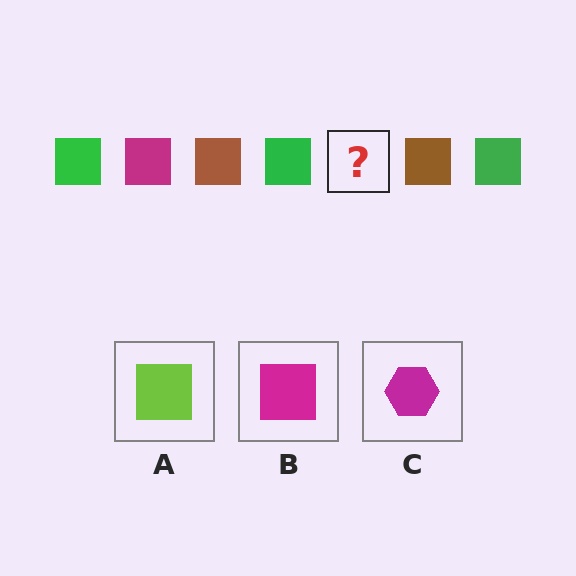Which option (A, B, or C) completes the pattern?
B.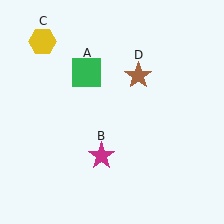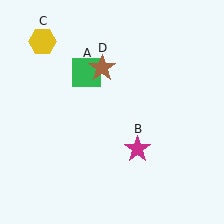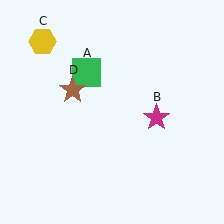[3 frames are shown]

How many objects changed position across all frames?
2 objects changed position: magenta star (object B), brown star (object D).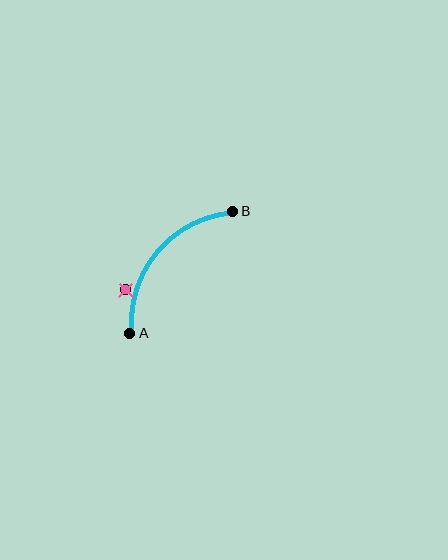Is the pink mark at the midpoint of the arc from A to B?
No — the pink mark does not lie on the arc at all. It sits slightly outside the curve.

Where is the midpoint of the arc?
The arc midpoint is the point on the curve farthest from the straight line joining A and B. It sits above and to the left of that line.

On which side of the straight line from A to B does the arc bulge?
The arc bulges above and to the left of the straight line connecting A and B.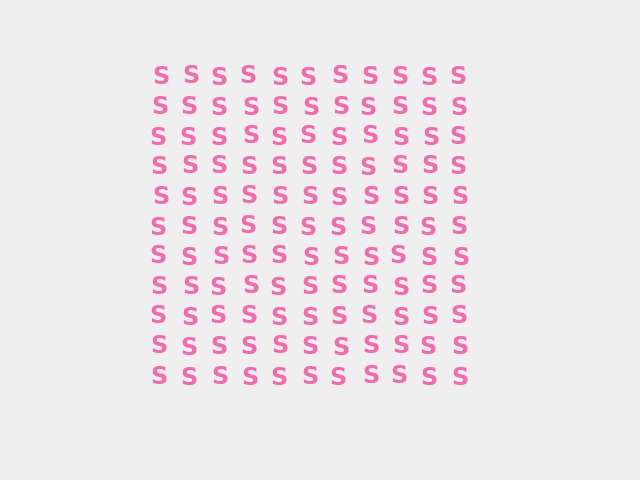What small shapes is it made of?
It is made of small letter S's.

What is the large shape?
The large shape is a square.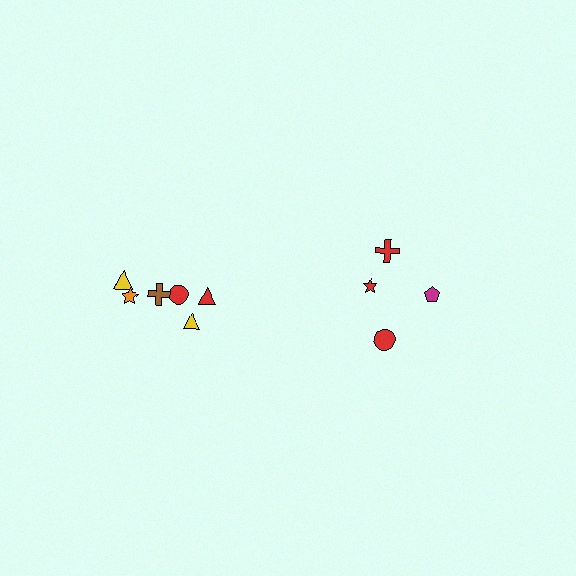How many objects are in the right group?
There are 4 objects.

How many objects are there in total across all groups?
There are 10 objects.